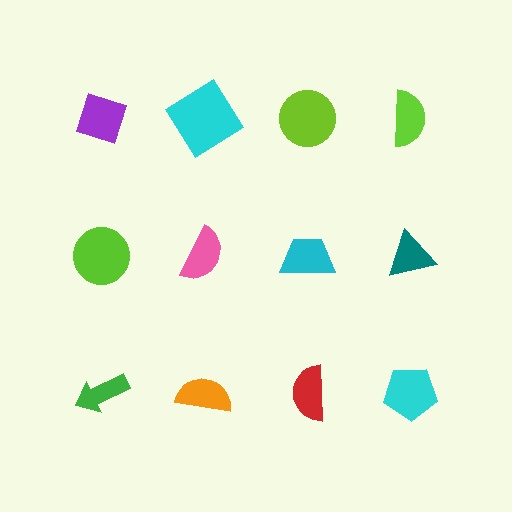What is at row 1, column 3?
A lime circle.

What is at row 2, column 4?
A teal triangle.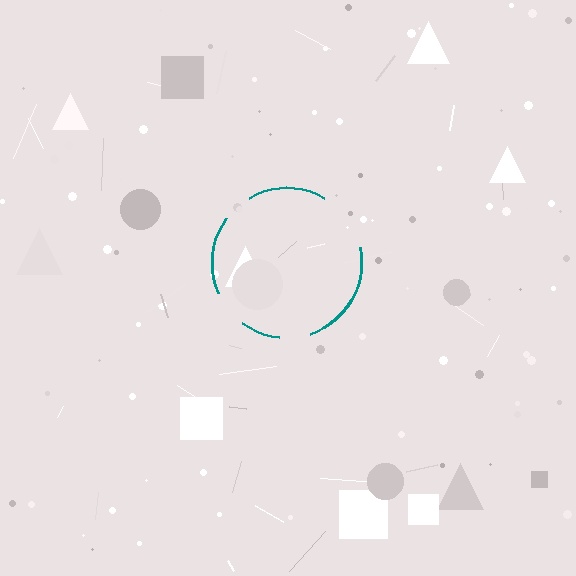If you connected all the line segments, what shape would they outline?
They would outline a circle.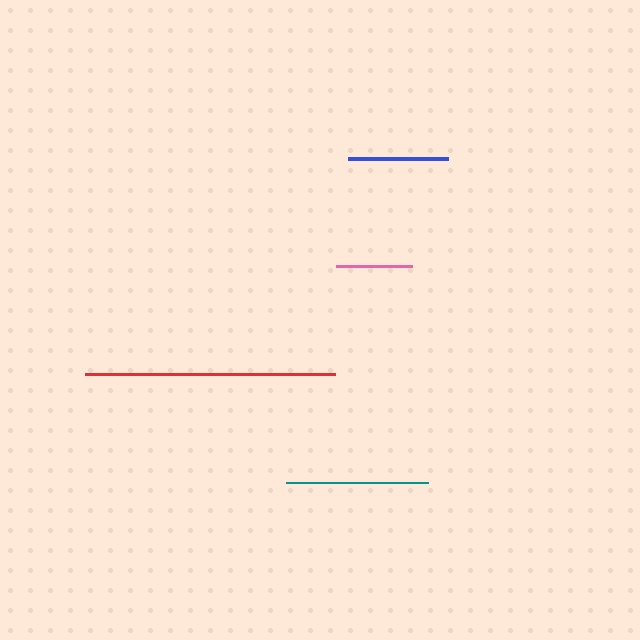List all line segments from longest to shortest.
From longest to shortest: red, teal, blue, pink.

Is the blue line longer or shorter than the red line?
The red line is longer than the blue line.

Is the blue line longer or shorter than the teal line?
The teal line is longer than the blue line.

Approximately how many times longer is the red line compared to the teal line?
The red line is approximately 1.7 times the length of the teal line.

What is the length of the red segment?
The red segment is approximately 250 pixels long.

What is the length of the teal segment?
The teal segment is approximately 143 pixels long.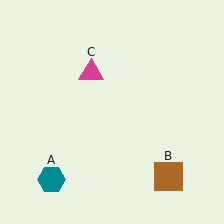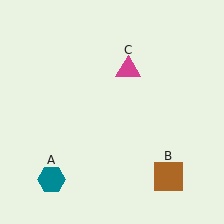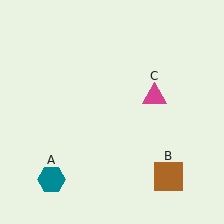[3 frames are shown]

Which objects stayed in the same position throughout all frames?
Teal hexagon (object A) and brown square (object B) remained stationary.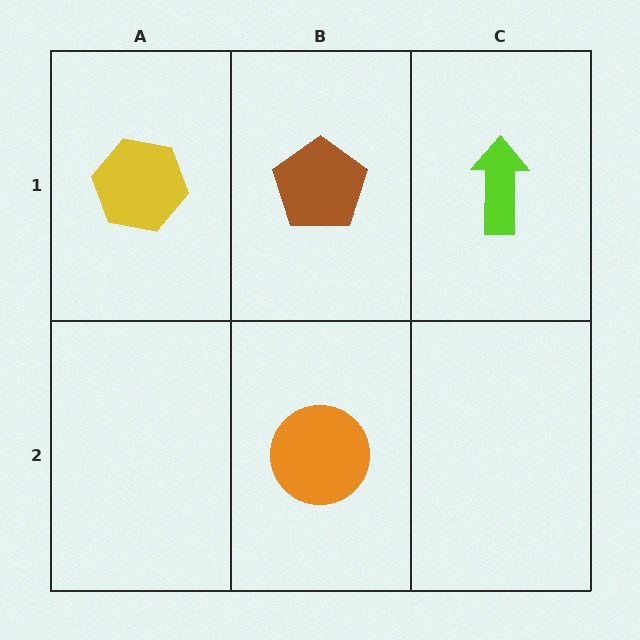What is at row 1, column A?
A yellow hexagon.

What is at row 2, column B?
An orange circle.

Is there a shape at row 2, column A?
No, that cell is empty.